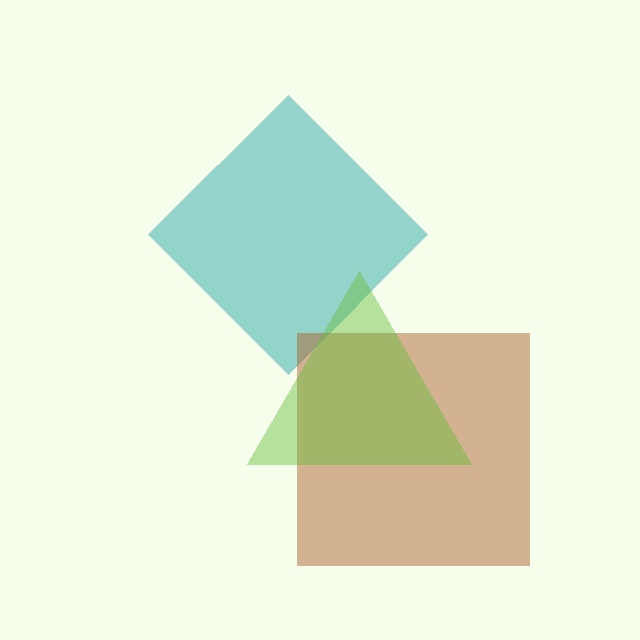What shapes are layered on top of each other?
The layered shapes are: a teal diamond, a brown square, a lime triangle.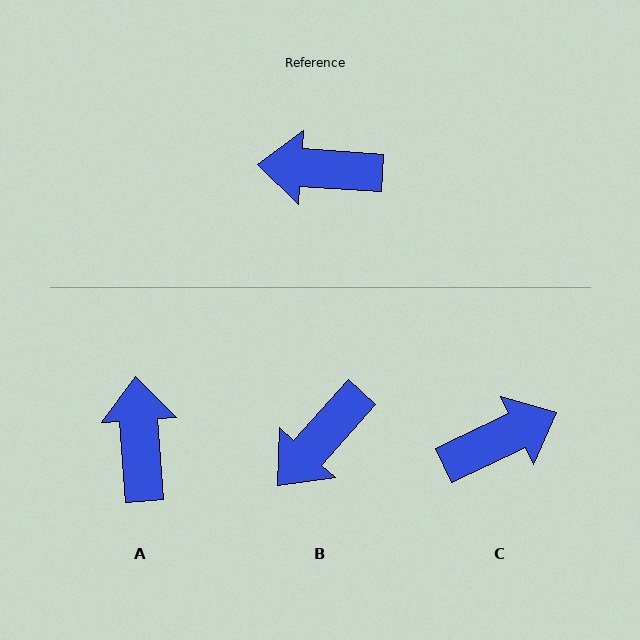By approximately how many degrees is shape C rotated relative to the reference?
Approximately 151 degrees clockwise.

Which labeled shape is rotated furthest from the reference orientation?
C, about 151 degrees away.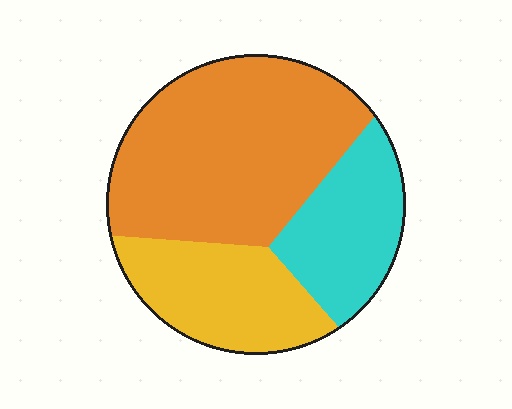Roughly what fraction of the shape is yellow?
Yellow covers 25% of the shape.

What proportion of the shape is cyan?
Cyan takes up about one quarter (1/4) of the shape.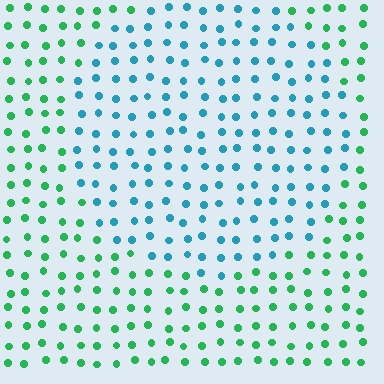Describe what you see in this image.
The image is filled with small green elements in a uniform arrangement. A circle-shaped region is visible where the elements are tinted to a slightly different hue, forming a subtle color boundary.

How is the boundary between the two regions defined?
The boundary is defined purely by a slight shift in hue (about 51 degrees). Spacing, size, and orientation are identical on both sides.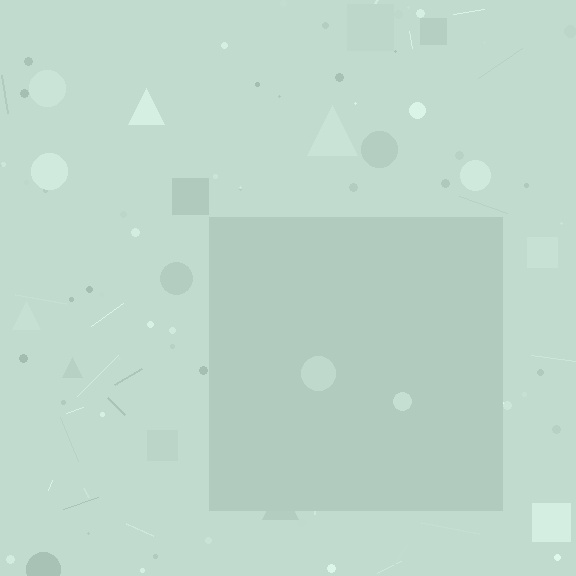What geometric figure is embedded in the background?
A square is embedded in the background.